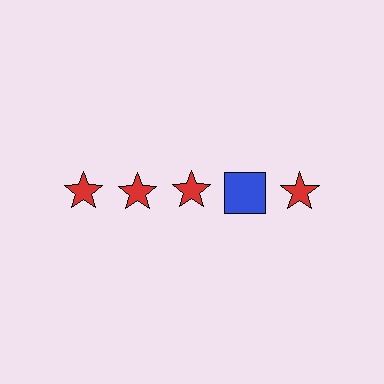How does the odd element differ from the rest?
It differs in both color (blue instead of red) and shape (square instead of star).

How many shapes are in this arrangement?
There are 5 shapes arranged in a grid pattern.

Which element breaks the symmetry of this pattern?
The blue square in the top row, second from right column breaks the symmetry. All other shapes are red stars.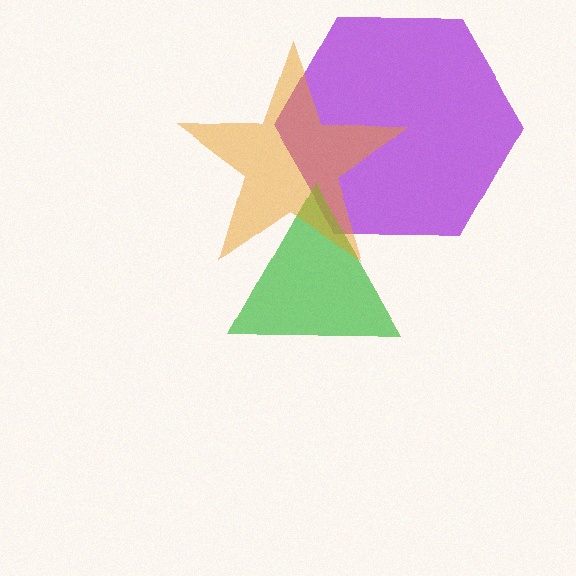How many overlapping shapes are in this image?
There are 3 overlapping shapes in the image.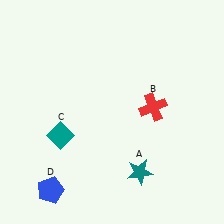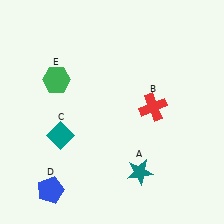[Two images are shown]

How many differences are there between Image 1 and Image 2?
There is 1 difference between the two images.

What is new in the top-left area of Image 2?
A green hexagon (E) was added in the top-left area of Image 2.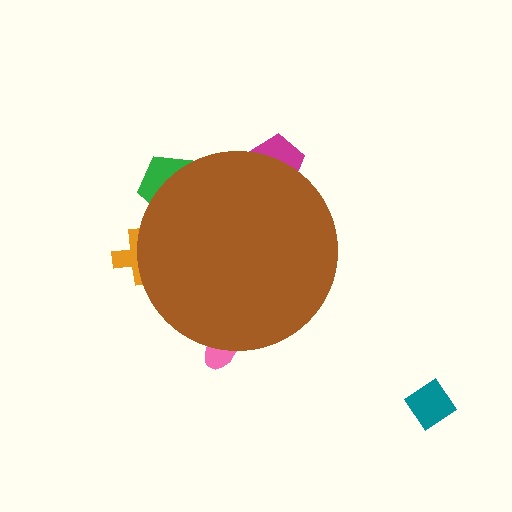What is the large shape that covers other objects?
A brown circle.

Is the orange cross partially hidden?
Yes, the orange cross is partially hidden behind the brown circle.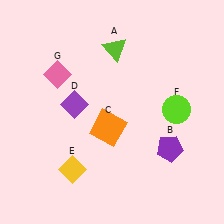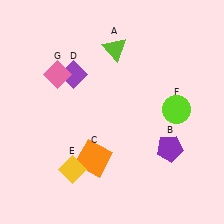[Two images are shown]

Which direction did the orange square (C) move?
The orange square (C) moved down.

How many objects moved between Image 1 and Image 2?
2 objects moved between the two images.